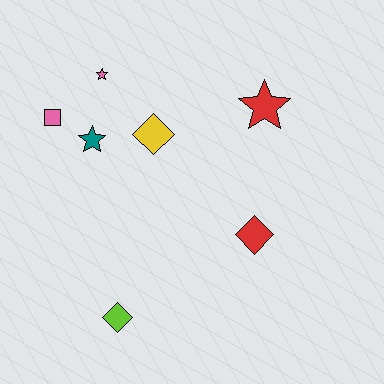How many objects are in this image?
There are 7 objects.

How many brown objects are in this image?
There are no brown objects.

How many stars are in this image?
There are 3 stars.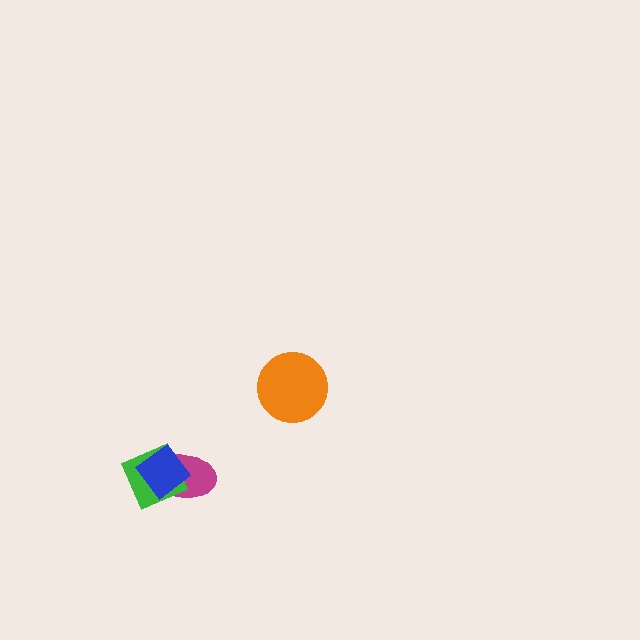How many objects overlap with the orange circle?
0 objects overlap with the orange circle.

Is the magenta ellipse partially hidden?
Yes, it is partially covered by another shape.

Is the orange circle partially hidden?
No, no other shape covers it.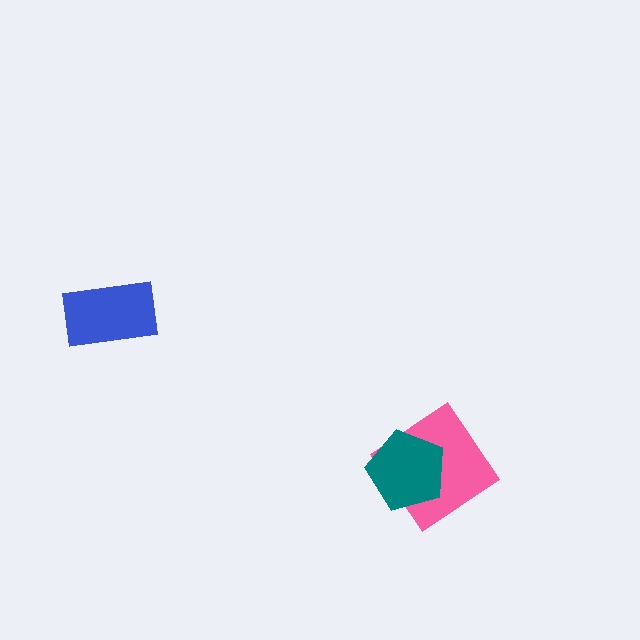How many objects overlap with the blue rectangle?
0 objects overlap with the blue rectangle.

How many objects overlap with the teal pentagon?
1 object overlaps with the teal pentagon.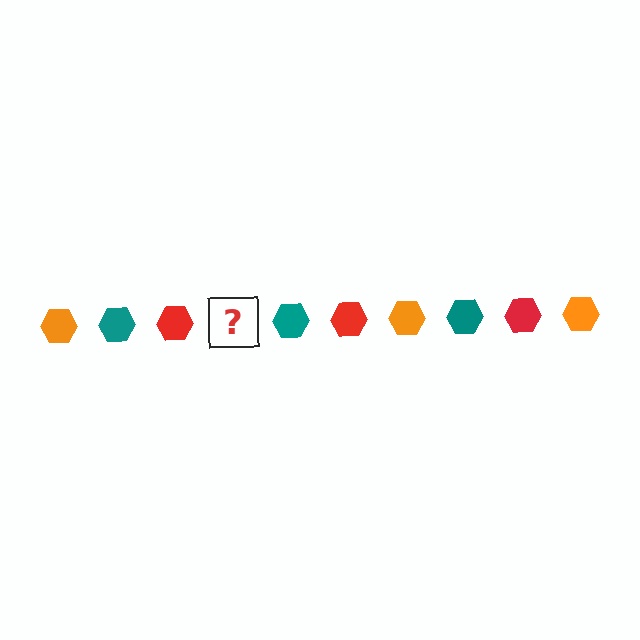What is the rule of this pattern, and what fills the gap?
The rule is that the pattern cycles through orange, teal, red hexagons. The gap should be filled with an orange hexagon.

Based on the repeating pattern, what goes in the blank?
The blank should be an orange hexagon.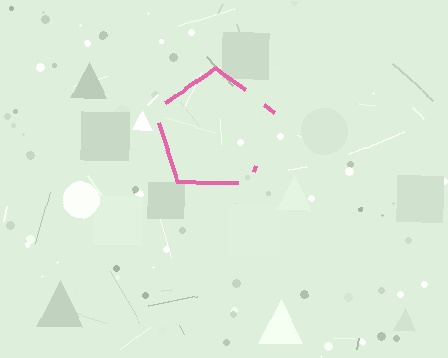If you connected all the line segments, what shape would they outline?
They would outline a pentagon.